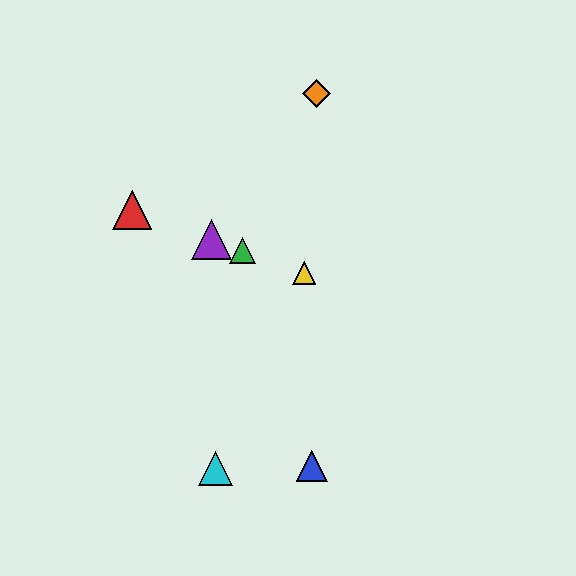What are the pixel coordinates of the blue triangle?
The blue triangle is at (312, 466).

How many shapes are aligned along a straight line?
4 shapes (the red triangle, the green triangle, the yellow triangle, the purple triangle) are aligned along a straight line.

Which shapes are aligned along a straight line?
The red triangle, the green triangle, the yellow triangle, the purple triangle are aligned along a straight line.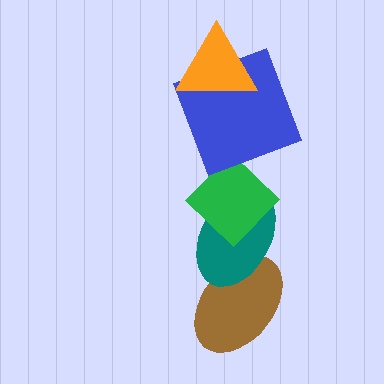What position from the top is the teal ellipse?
The teal ellipse is 4th from the top.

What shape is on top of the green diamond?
The blue square is on top of the green diamond.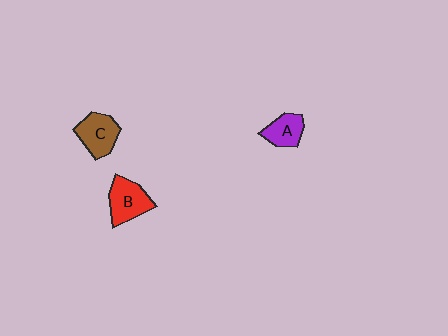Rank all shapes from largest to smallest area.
From largest to smallest: B (red), C (brown), A (purple).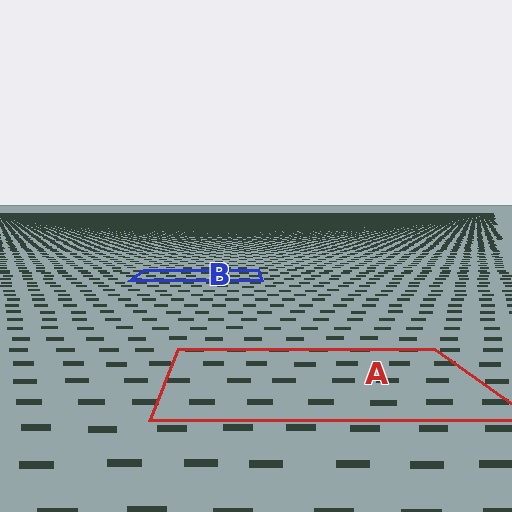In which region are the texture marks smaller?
The texture marks are smaller in region B, because it is farther away.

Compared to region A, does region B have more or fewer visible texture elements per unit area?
Region B has more texture elements per unit area — they are packed more densely because it is farther away.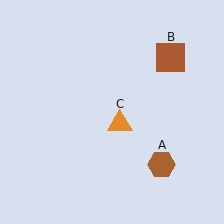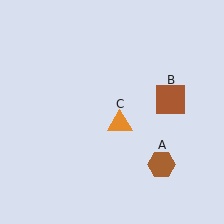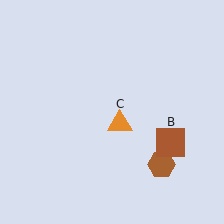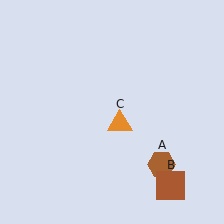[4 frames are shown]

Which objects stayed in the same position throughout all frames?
Brown hexagon (object A) and orange triangle (object C) remained stationary.